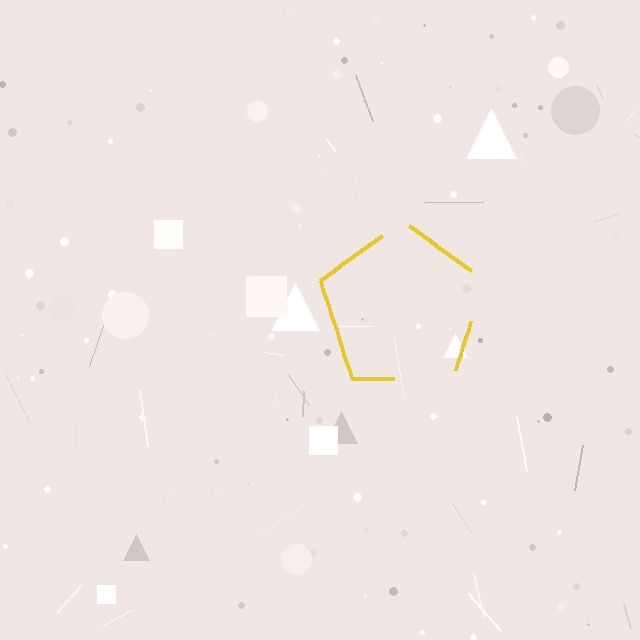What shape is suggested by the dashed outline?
The dashed outline suggests a pentagon.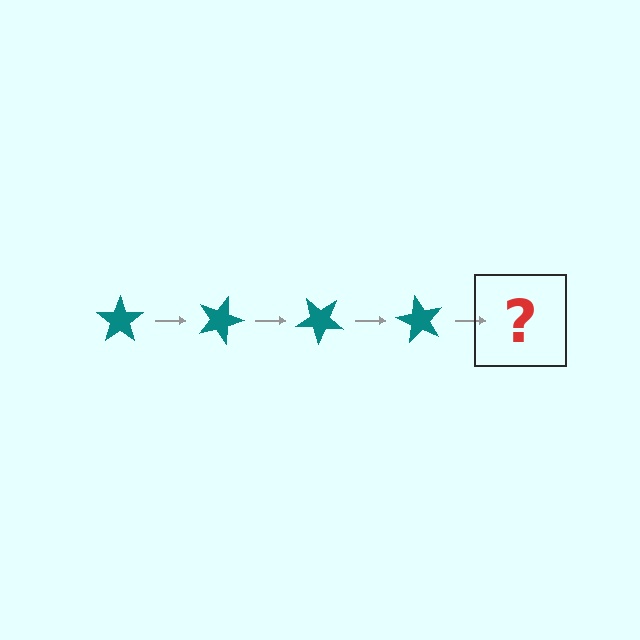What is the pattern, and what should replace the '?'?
The pattern is that the star rotates 20 degrees each step. The '?' should be a teal star rotated 80 degrees.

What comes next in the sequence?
The next element should be a teal star rotated 80 degrees.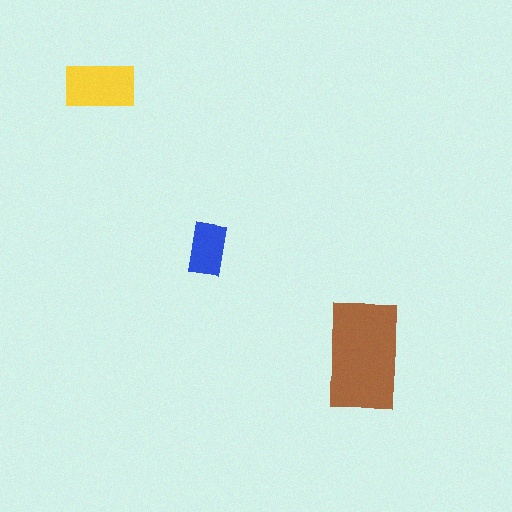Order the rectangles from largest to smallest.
the brown one, the yellow one, the blue one.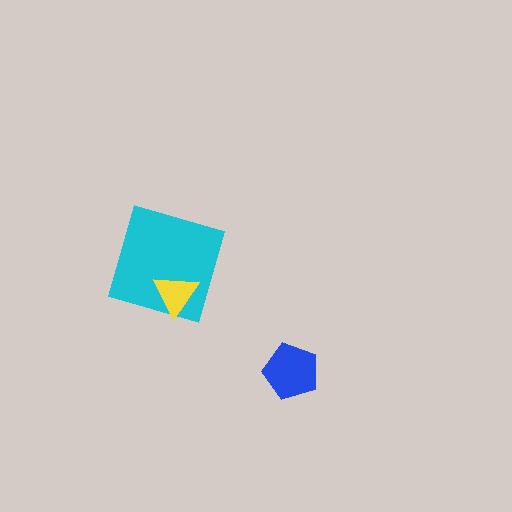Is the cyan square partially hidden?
Yes, it is partially covered by another shape.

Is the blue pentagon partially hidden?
No, no other shape covers it.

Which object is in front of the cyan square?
The yellow triangle is in front of the cyan square.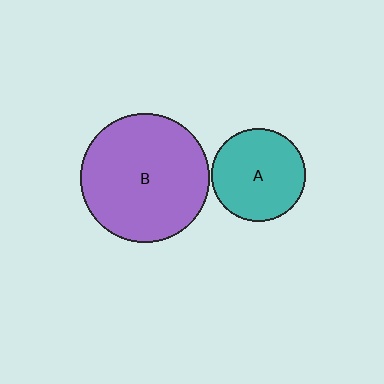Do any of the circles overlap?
No, none of the circles overlap.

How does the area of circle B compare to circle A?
Approximately 1.9 times.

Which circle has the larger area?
Circle B (purple).